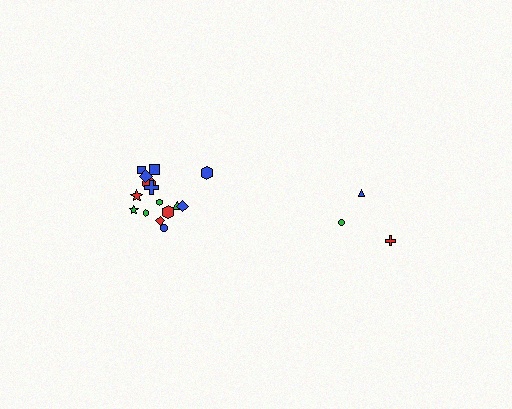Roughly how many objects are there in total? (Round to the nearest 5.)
Roughly 20 objects in total.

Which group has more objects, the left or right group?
The left group.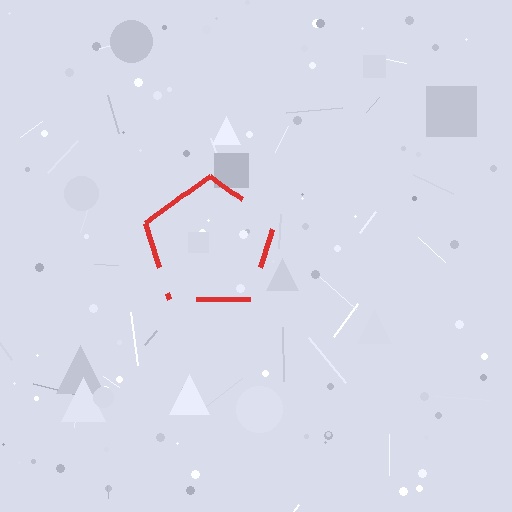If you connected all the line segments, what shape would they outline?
They would outline a pentagon.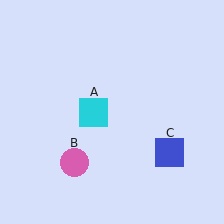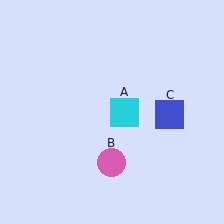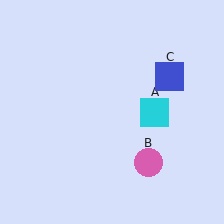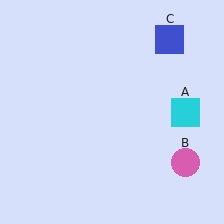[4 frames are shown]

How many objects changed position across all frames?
3 objects changed position: cyan square (object A), pink circle (object B), blue square (object C).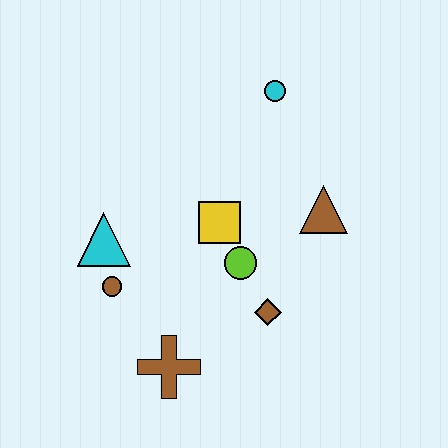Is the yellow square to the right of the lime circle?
No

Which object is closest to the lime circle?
The yellow square is closest to the lime circle.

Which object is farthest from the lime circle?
The cyan circle is farthest from the lime circle.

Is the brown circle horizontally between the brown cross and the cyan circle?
No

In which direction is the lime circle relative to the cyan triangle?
The lime circle is to the right of the cyan triangle.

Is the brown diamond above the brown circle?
No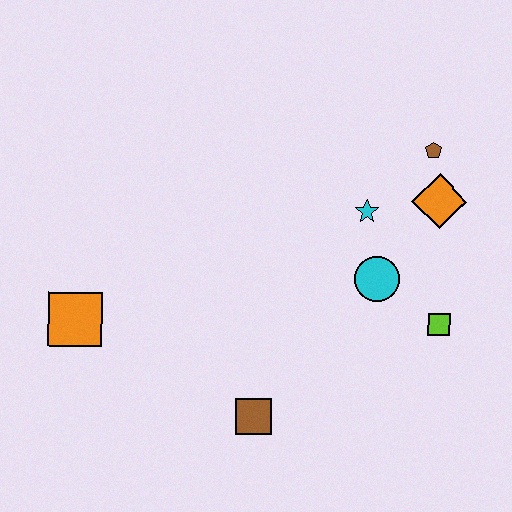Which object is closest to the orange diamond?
The brown pentagon is closest to the orange diamond.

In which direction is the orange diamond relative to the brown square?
The orange diamond is above the brown square.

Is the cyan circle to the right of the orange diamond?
No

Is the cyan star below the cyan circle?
No